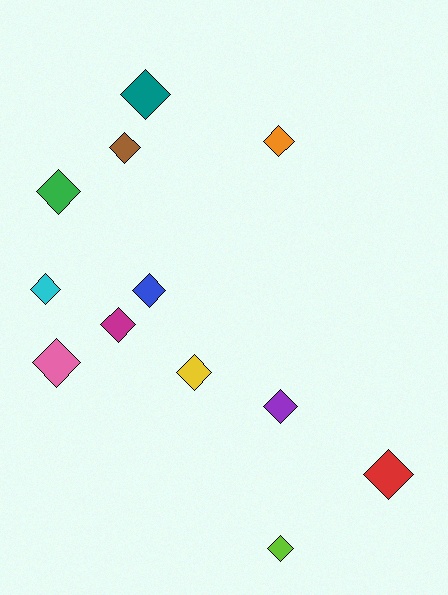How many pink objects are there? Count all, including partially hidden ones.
There is 1 pink object.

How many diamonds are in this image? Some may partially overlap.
There are 12 diamonds.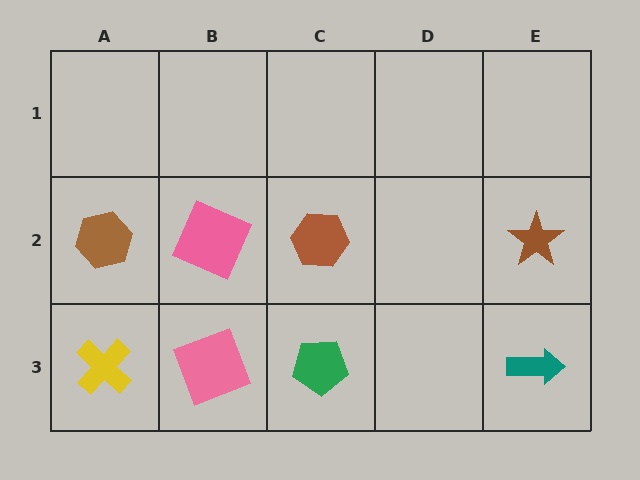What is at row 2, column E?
A brown star.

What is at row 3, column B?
A pink square.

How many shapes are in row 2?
4 shapes.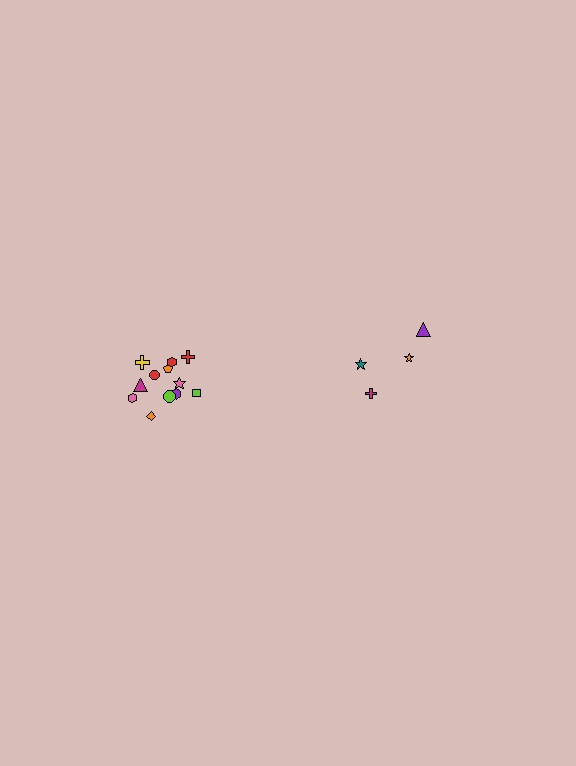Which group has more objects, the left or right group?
The left group.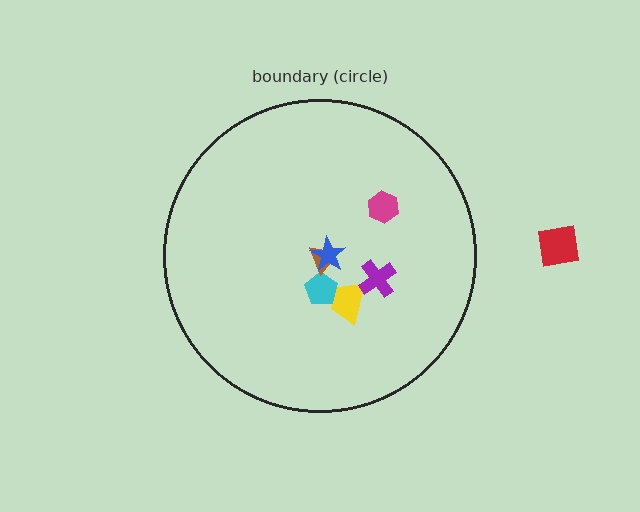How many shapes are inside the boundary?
6 inside, 1 outside.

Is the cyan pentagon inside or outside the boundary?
Inside.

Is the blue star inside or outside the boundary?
Inside.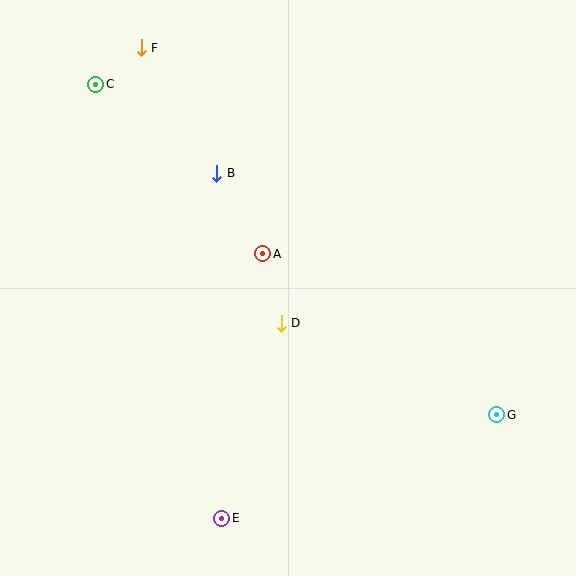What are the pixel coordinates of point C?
Point C is at (96, 84).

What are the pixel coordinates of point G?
Point G is at (497, 415).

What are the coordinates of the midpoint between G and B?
The midpoint between G and B is at (357, 294).